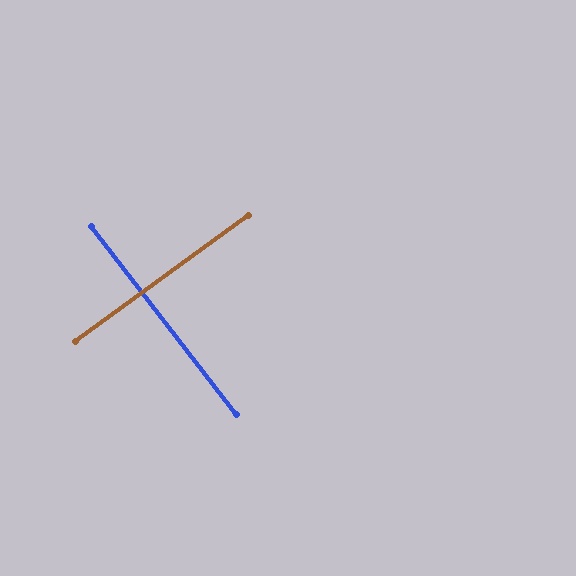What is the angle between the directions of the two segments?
Approximately 88 degrees.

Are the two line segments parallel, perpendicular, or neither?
Perpendicular — they meet at approximately 88°.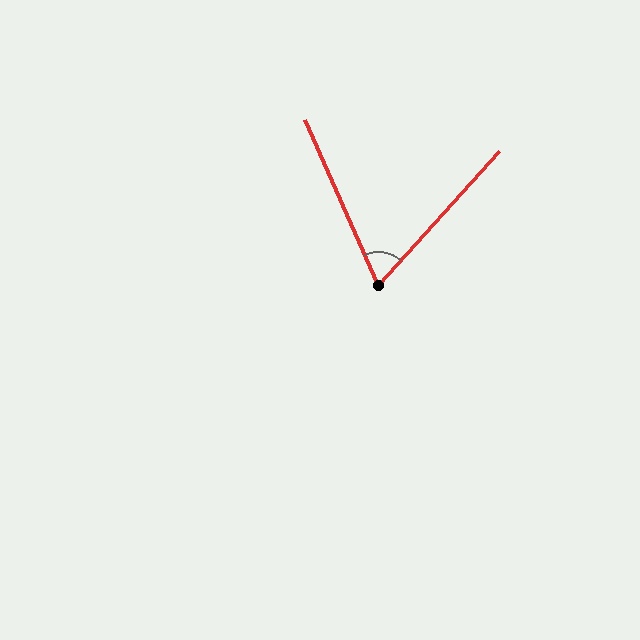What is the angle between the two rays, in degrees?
Approximately 66 degrees.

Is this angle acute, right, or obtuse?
It is acute.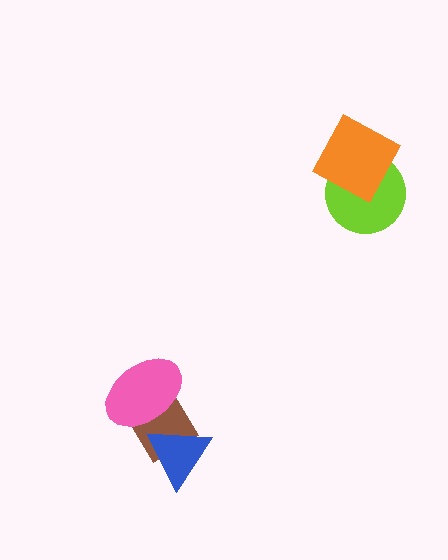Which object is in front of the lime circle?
The orange diamond is in front of the lime circle.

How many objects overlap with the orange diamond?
1 object overlaps with the orange diamond.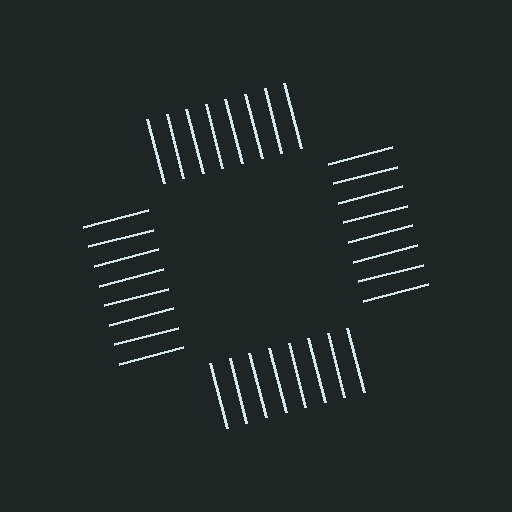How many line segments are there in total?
32 — 8 along each of the 4 edges.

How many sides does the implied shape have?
4 sides — the line-ends trace a square.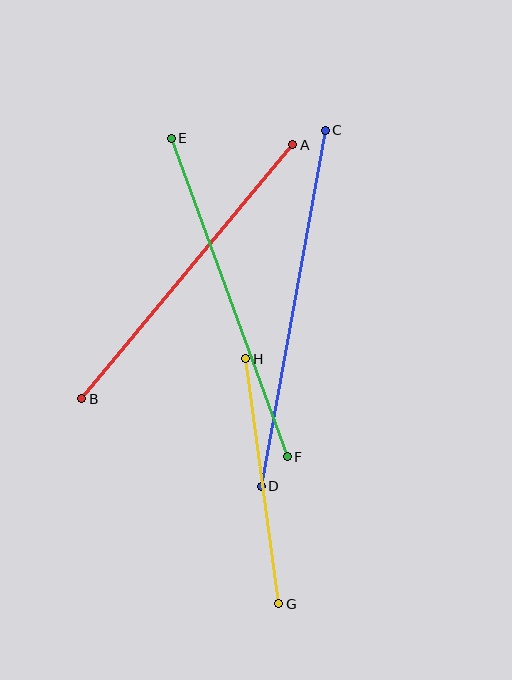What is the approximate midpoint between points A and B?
The midpoint is at approximately (187, 272) pixels.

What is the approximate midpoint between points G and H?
The midpoint is at approximately (262, 481) pixels.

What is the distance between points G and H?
The distance is approximately 247 pixels.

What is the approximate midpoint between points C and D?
The midpoint is at approximately (293, 308) pixels.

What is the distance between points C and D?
The distance is approximately 361 pixels.